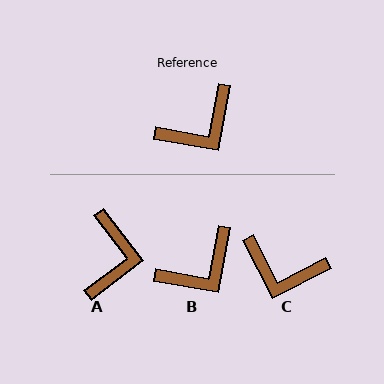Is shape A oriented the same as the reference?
No, it is off by about 48 degrees.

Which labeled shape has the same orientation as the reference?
B.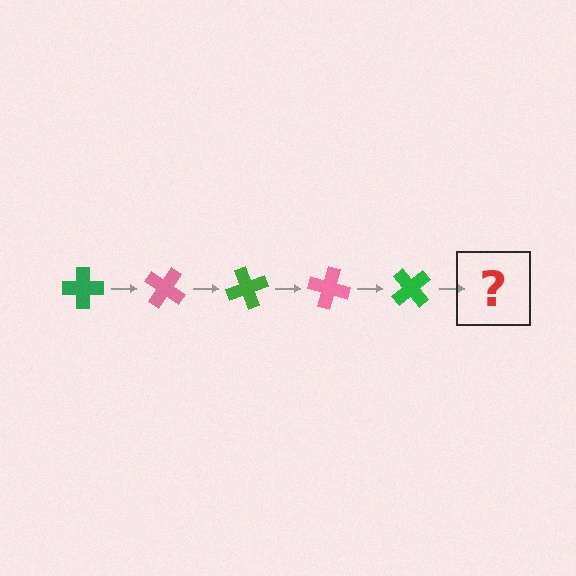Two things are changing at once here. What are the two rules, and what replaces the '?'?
The two rules are that it rotates 35 degrees each step and the color cycles through green and pink. The '?' should be a pink cross, rotated 175 degrees from the start.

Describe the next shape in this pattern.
It should be a pink cross, rotated 175 degrees from the start.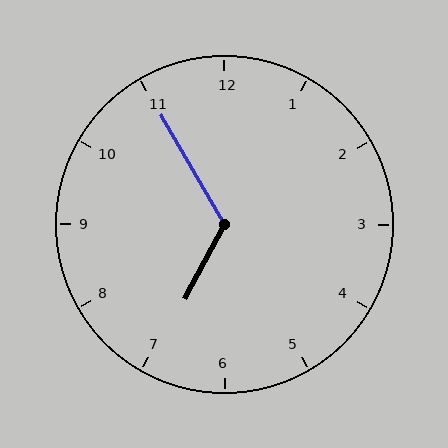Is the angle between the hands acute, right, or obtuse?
It is obtuse.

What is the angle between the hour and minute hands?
Approximately 122 degrees.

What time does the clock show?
6:55.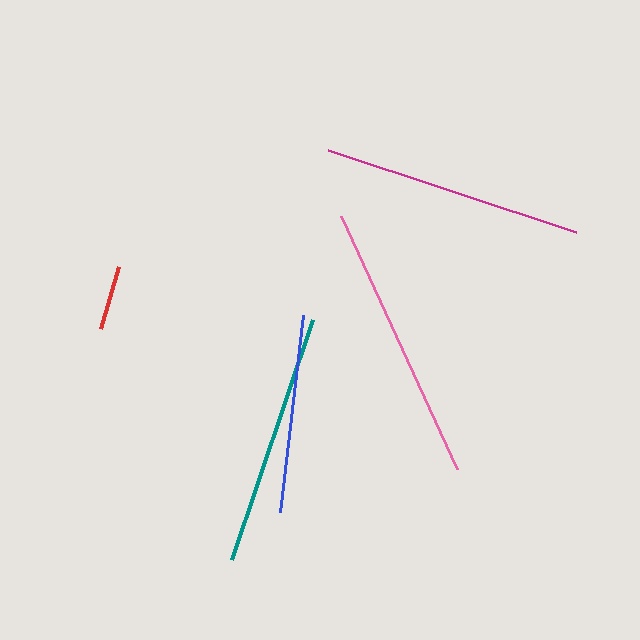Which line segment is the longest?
The pink line is the longest at approximately 278 pixels.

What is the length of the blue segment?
The blue segment is approximately 199 pixels long.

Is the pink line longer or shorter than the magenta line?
The pink line is longer than the magenta line.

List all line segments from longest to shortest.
From longest to shortest: pink, magenta, teal, blue, red.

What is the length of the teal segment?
The teal segment is approximately 254 pixels long.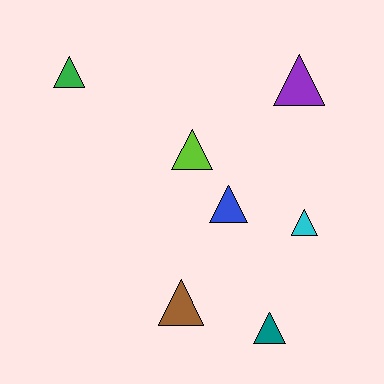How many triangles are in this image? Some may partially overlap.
There are 7 triangles.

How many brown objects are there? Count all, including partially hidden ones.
There is 1 brown object.